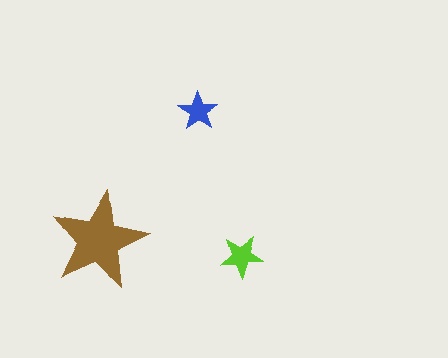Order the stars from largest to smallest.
the brown one, the lime one, the blue one.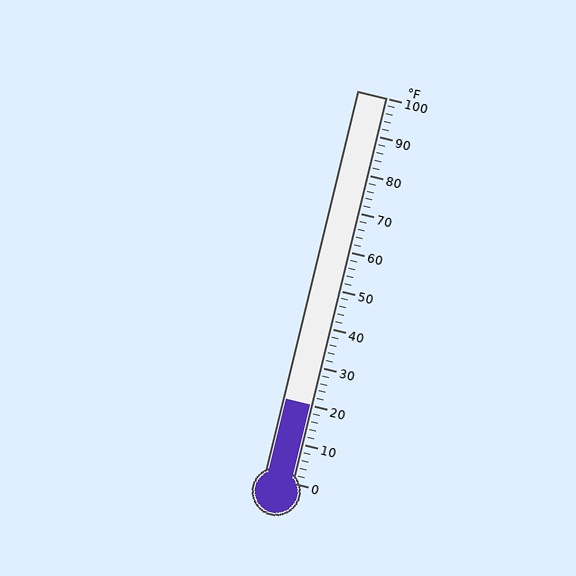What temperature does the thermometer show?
The thermometer shows approximately 20°F.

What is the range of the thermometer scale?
The thermometer scale ranges from 0°F to 100°F.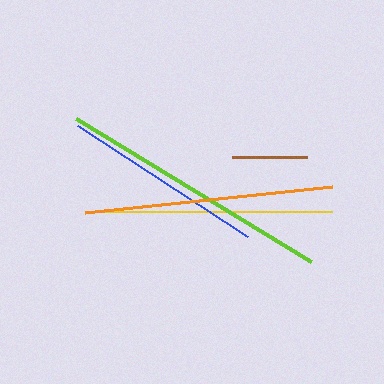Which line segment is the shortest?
The brown line is the shortest at approximately 75 pixels.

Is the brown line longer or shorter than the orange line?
The orange line is longer than the brown line.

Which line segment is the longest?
The lime line is the longest at approximately 275 pixels.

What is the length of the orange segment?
The orange segment is approximately 249 pixels long.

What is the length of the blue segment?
The blue segment is approximately 202 pixels long.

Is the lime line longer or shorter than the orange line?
The lime line is longer than the orange line.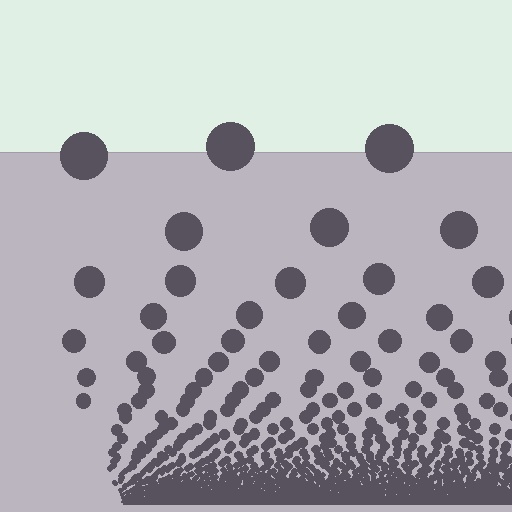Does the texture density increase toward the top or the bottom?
Density increases toward the bottom.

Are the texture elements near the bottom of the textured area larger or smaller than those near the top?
Smaller. The gradient is inverted — elements near the bottom are smaller and denser.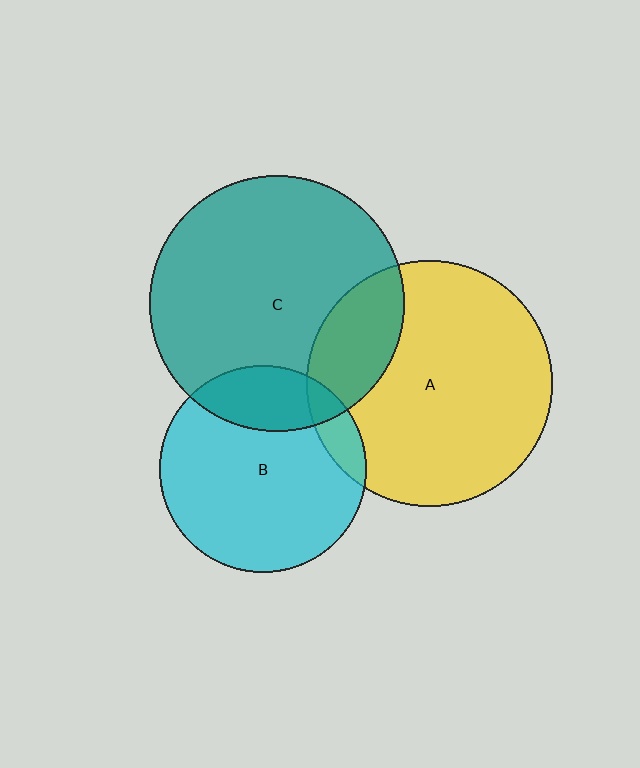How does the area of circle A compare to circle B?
Approximately 1.4 times.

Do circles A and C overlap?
Yes.